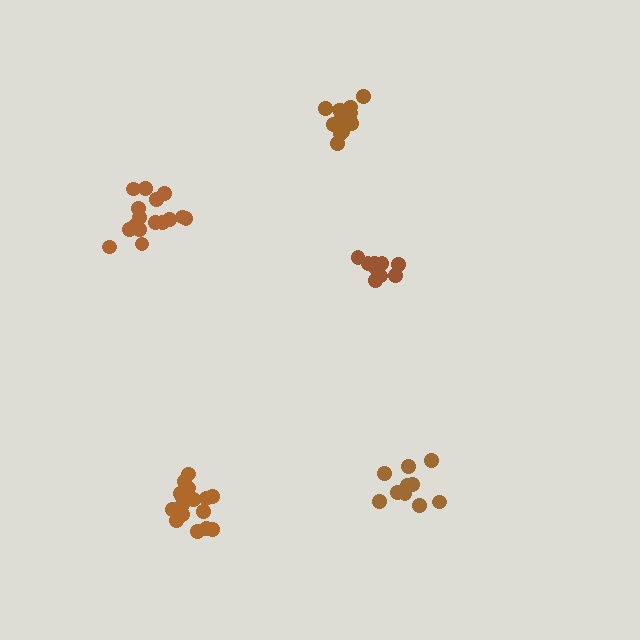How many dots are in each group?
Group 1: 14 dots, Group 2: 16 dots, Group 3: 10 dots, Group 4: 16 dots, Group 5: 10 dots (66 total).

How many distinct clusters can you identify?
There are 5 distinct clusters.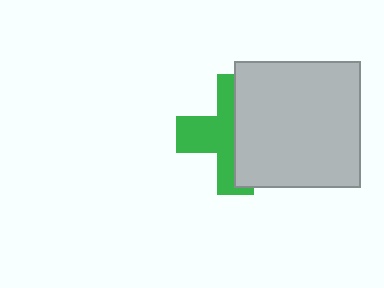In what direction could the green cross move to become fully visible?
The green cross could move left. That would shift it out from behind the light gray square entirely.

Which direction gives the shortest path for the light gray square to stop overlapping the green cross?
Moving right gives the shortest separation.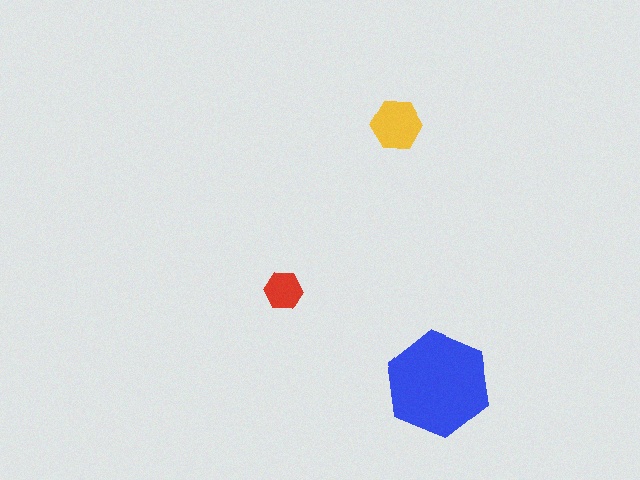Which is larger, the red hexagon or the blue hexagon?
The blue one.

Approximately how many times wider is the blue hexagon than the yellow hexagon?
About 2 times wider.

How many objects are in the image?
There are 3 objects in the image.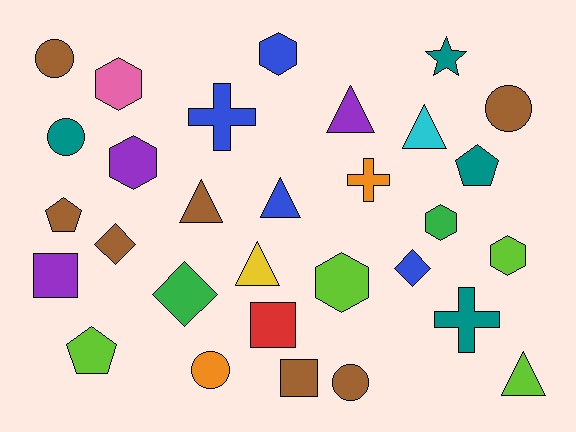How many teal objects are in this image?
There are 4 teal objects.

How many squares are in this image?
There are 3 squares.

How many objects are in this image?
There are 30 objects.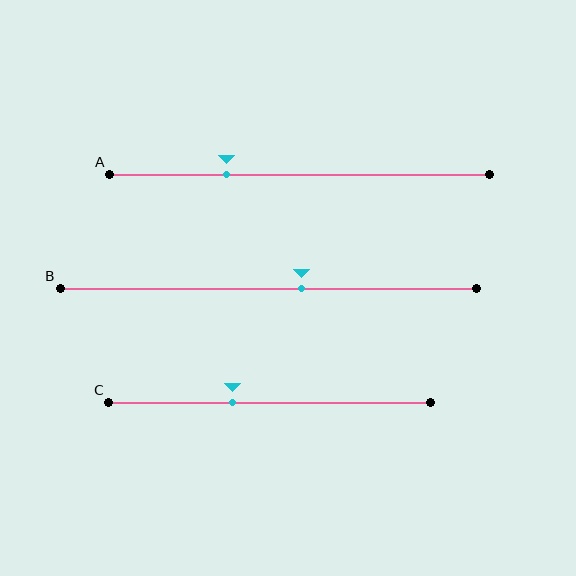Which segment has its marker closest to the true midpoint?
Segment B has its marker closest to the true midpoint.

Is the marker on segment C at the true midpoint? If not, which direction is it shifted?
No, the marker on segment C is shifted to the left by about 12% of the segment length.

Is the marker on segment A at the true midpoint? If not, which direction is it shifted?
No, the marker on segment A is shifted to the left by about 19% of the segment length.